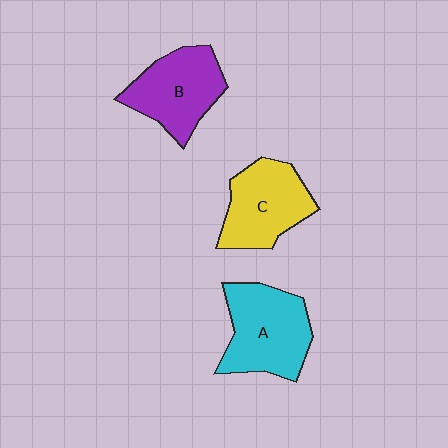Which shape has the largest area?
Shape A (cyan).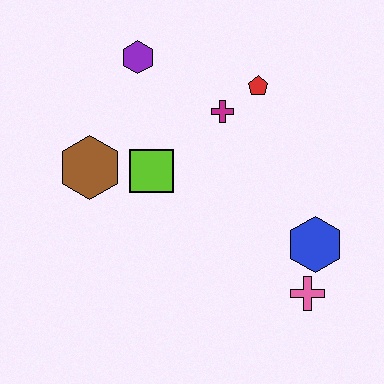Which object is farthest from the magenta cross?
The pink cross is farthest from the magenta cross.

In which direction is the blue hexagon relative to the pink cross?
The blue hexagon is above the pink cross.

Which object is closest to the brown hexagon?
The lime square is closest to the brown hexagon.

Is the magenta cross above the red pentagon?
No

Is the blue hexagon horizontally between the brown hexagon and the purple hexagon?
No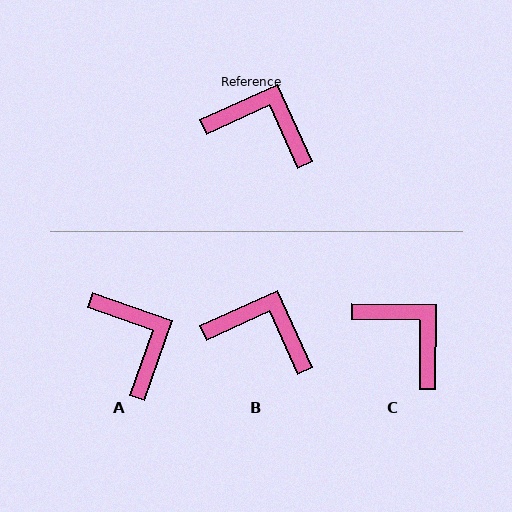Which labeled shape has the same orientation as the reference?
B.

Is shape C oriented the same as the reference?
No, it is off by about 25 degrees.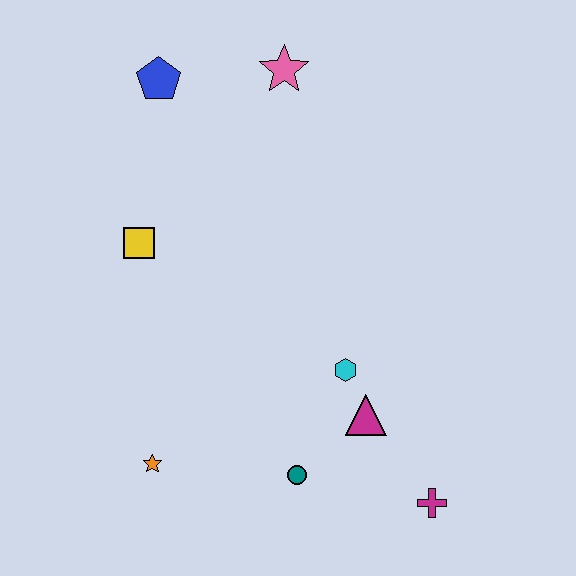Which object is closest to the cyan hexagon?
The magenta triangle is closest to the cyan hexagon.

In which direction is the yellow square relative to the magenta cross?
The yellow square is to the left of the magenta cross.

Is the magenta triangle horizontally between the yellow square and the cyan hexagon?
No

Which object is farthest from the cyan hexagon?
The blue pentagon is farthest from the cyan hexagon.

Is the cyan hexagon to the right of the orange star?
Yes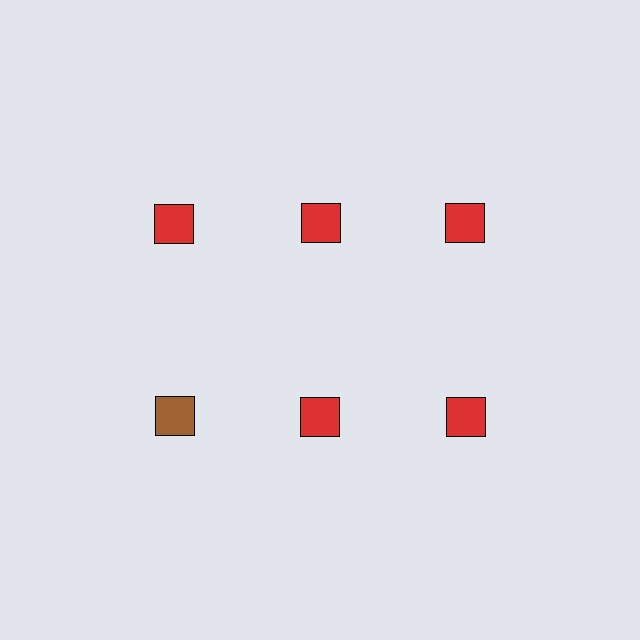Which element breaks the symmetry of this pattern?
The brown square in the second row, leftmost column breaks the symmetry. All other shapes are red squares.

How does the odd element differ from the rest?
It has a different color: brown instead of red.